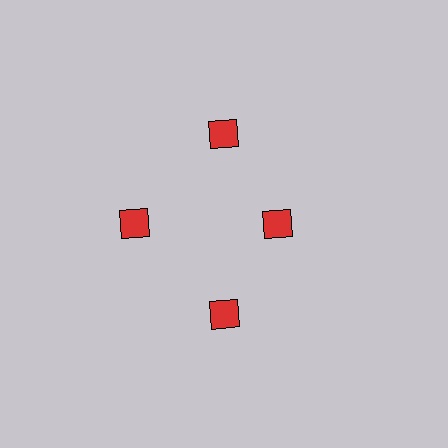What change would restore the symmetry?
The symmetry would be restored by moving it outward, back onto the ring so that all 4 diamonds sit at equal angles and equal distance from the center.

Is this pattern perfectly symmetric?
No. The 4 red diamonds are arranged in a ring, but one element near the 3 o'clock position is pulled inward toward the center, breaking the 4-fold rotational symmetry.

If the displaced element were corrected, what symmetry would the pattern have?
It would have 4-fold rotational symmetry — the pattern would map onto itself every 90 degrees.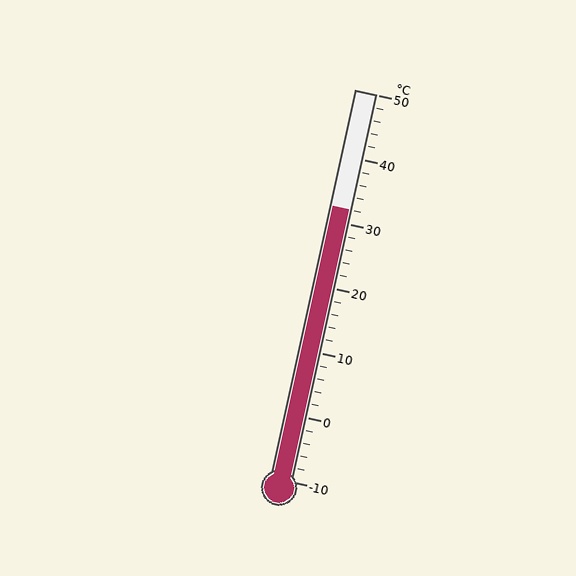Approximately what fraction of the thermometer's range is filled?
The thermometer is filled to approximately 70% of its range.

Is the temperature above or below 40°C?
The temperature is below 40°C.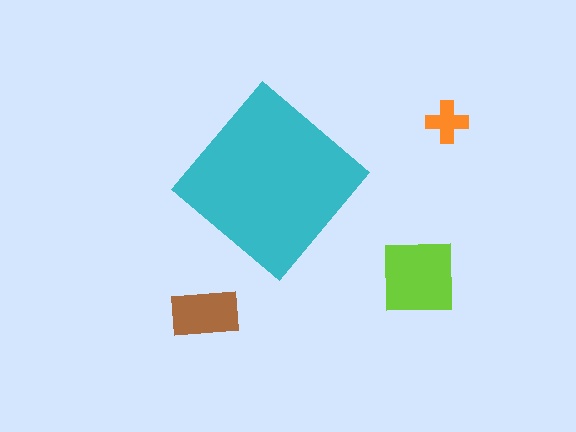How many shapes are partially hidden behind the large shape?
0 shapes are partially hidden.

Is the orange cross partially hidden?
No, the orange cross is fully visible.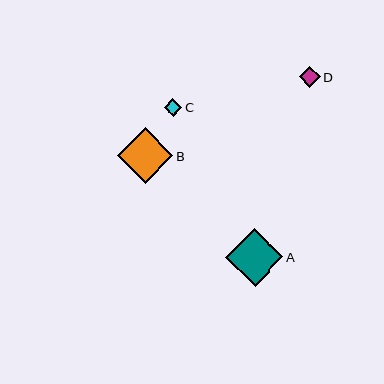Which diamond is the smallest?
Diamond C is the smallest with a size of approximately 17 pixels.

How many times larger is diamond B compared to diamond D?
Diamond B is approximately 2.7 times the size of diamond D.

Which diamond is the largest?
Diamond A is the largest with a size of approximately 58 pixels.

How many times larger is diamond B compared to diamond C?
Diamond B is approximately 3.2 times the size of diamond C.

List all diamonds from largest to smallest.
From largest to smallest: A, B, D, C.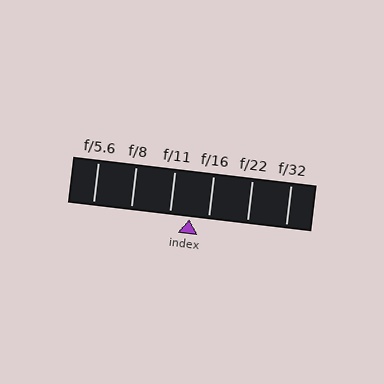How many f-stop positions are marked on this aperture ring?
There are 6 f-stop positions marked.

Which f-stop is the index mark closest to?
The index mark is closest to f/16.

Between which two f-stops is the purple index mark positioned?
The index mark is between f/11 and f/16.